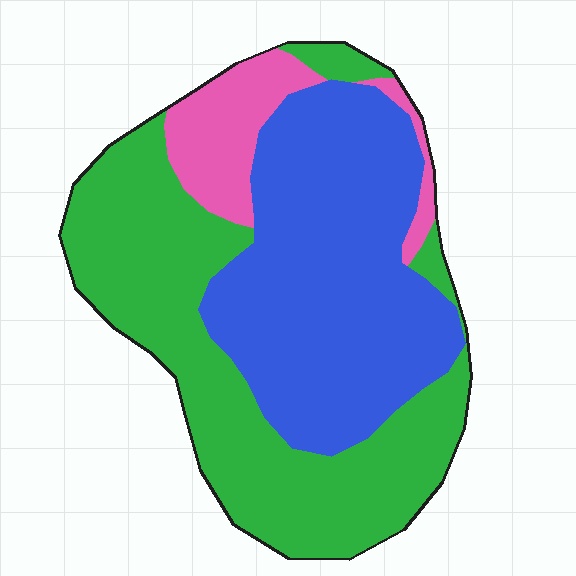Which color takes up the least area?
Pink, at roughly 10%.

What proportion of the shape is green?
Green takes up between a third and a half of the shape.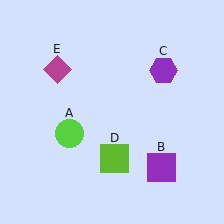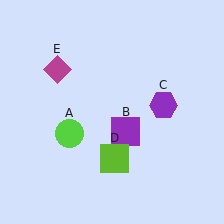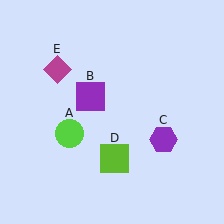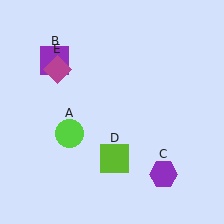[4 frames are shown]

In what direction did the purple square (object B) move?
The purple square (object B) moved up and to the left.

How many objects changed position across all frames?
2 objects changed position: purple square (object B), purple hexagon (object C).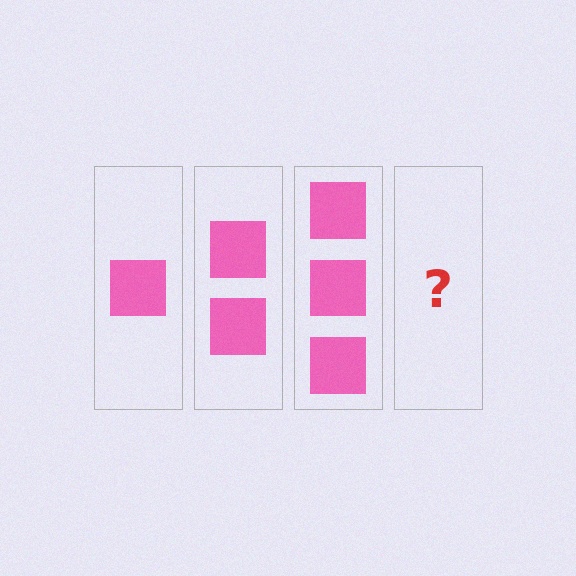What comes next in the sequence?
The next element should be 4 squares.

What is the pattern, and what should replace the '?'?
The pattern is that each step adds one more square. The '?' should be 4 squares.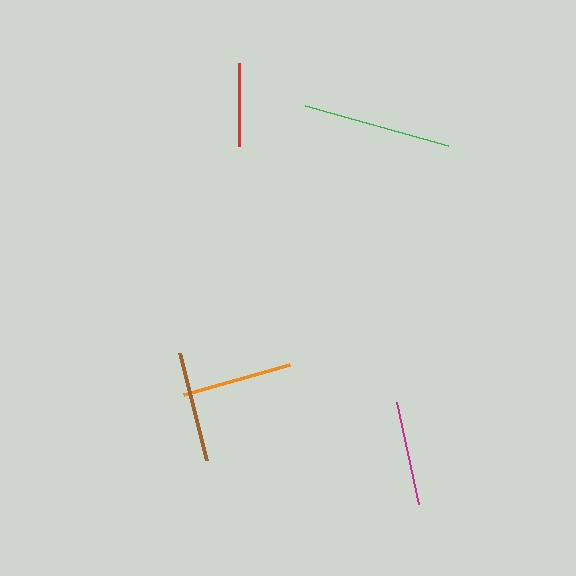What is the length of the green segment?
The green segment is approximately 149 pixels long.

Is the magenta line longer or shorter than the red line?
The magenta line is longer than the red line.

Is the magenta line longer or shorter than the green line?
The green line is longer than the magenta line.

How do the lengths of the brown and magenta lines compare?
The brown and magenta lines are approximately the same length.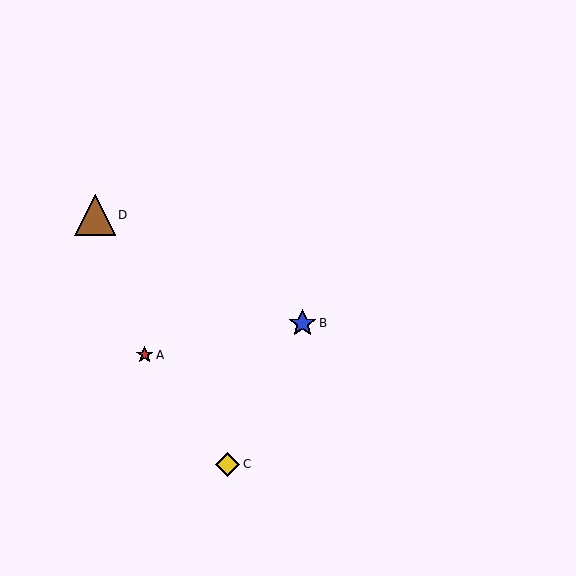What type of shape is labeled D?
Shape D is a brown triangle.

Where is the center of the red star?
The center of the red star is at (145, 355).